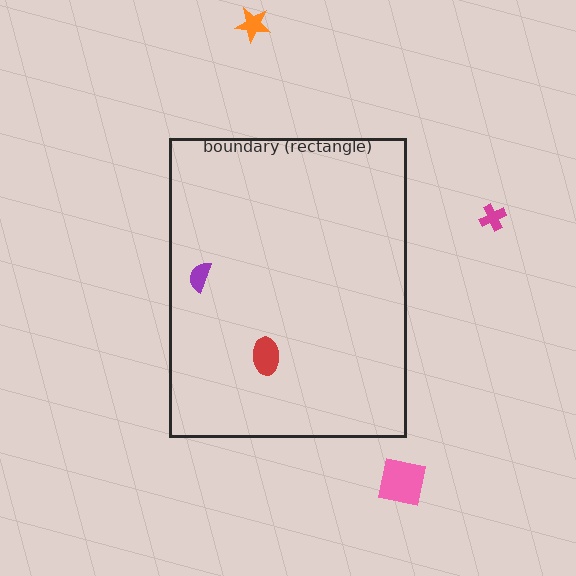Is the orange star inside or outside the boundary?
Outside.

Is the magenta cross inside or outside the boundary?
Outside.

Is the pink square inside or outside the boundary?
Outside.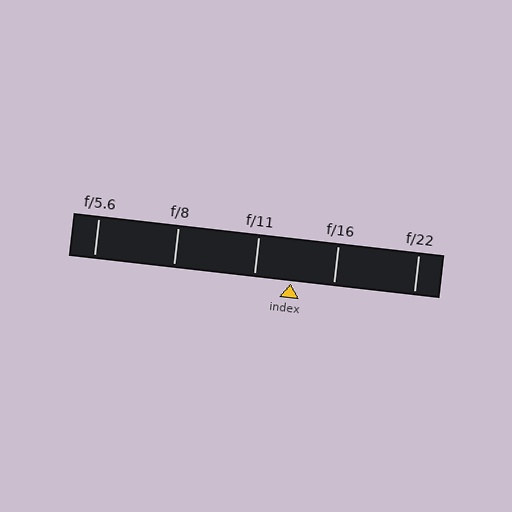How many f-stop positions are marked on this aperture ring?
There are 5 f-stop positions marked.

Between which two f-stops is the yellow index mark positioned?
The index mark is between f/11 and f/16.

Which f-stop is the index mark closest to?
The index mark is closest to f/11.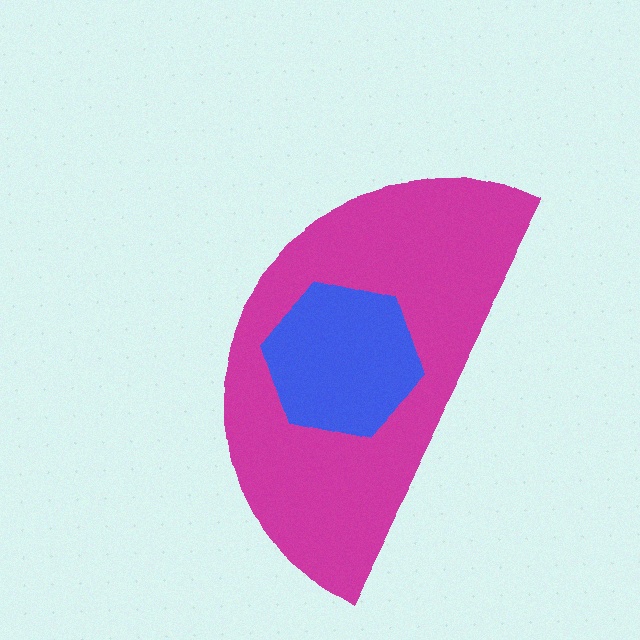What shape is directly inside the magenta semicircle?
The blue hexagon.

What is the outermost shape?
The magenta semicircle.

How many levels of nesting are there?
2.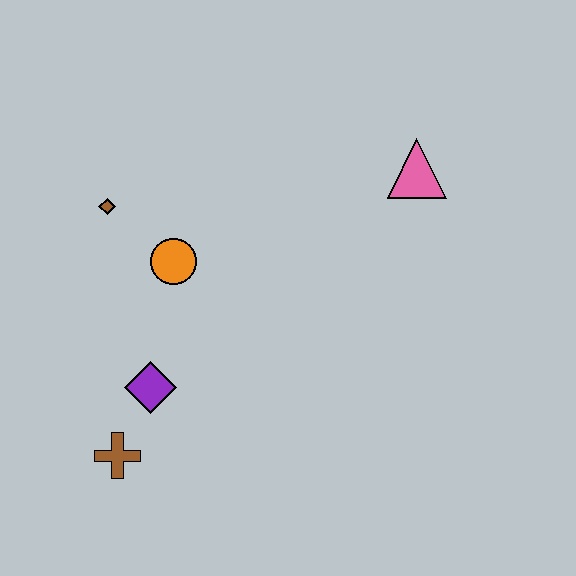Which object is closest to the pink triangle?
The orange circle is closest to the pink triangle.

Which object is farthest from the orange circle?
The pink triangle is farthest from the orange circle.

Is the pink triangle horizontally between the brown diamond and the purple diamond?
No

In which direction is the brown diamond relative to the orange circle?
The brown diamond is to the left of the orange circle.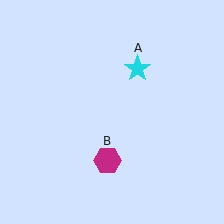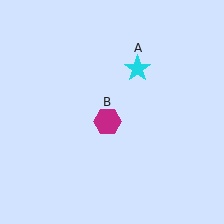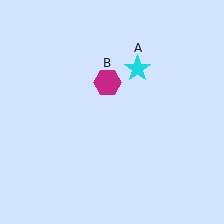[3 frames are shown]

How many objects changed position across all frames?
1 object changed position: magenta hexagon (object B).